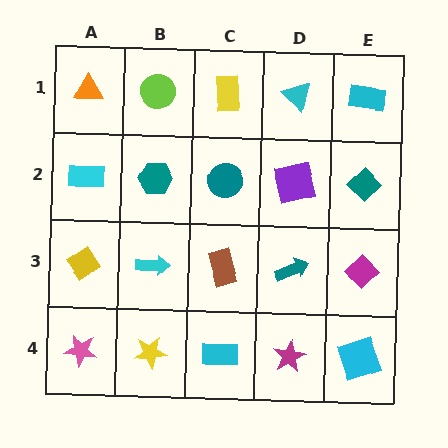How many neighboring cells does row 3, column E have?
3.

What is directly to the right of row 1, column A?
A lime circle.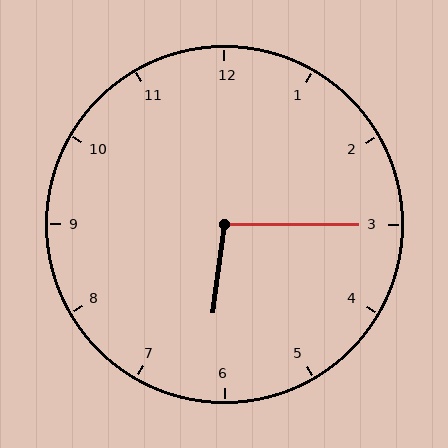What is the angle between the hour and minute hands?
Approximately 98 degrees.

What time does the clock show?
6:15.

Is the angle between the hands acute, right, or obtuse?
It is obtuse.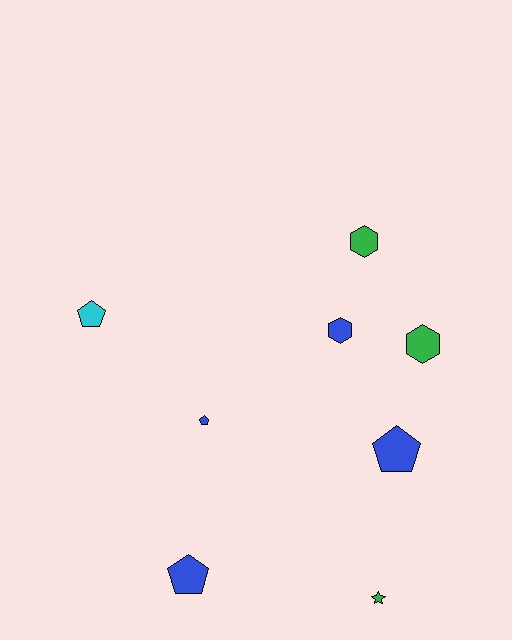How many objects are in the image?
There are 8 objects.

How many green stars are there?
There is 1 green star.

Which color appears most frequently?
Blue, with 4 objects.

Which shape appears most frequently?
Pentagon, with 4 objects.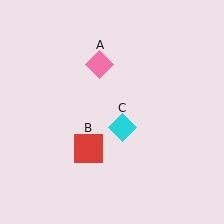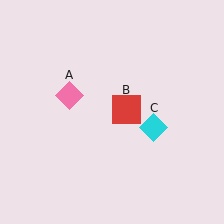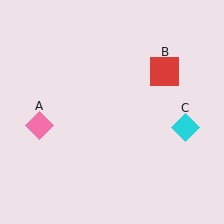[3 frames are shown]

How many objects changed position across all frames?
3 objects changed position: pink diamond (object A), red square (object B), cyan diamond (object C).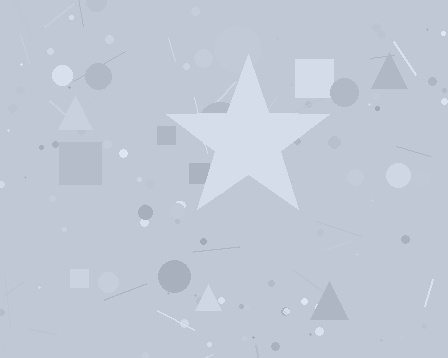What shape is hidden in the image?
A star is hidden in the image.